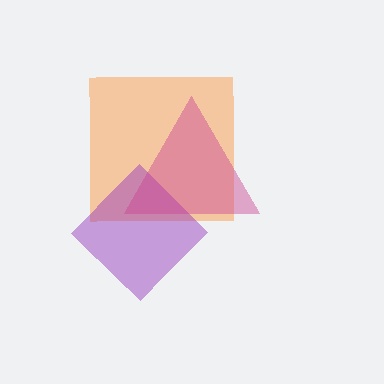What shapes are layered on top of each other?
The layered shapes are: an orange square, a purple diamond, a magenta triangle.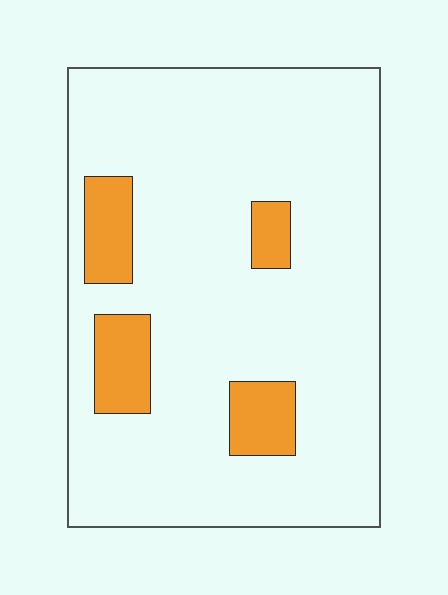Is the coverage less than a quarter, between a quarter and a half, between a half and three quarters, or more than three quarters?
Less than a quarter.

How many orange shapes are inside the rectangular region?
4.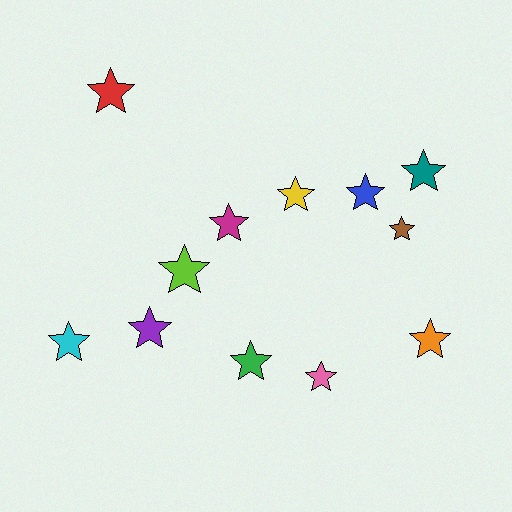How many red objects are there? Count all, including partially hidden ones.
There is 1 red object.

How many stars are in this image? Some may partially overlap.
There are 12 stars.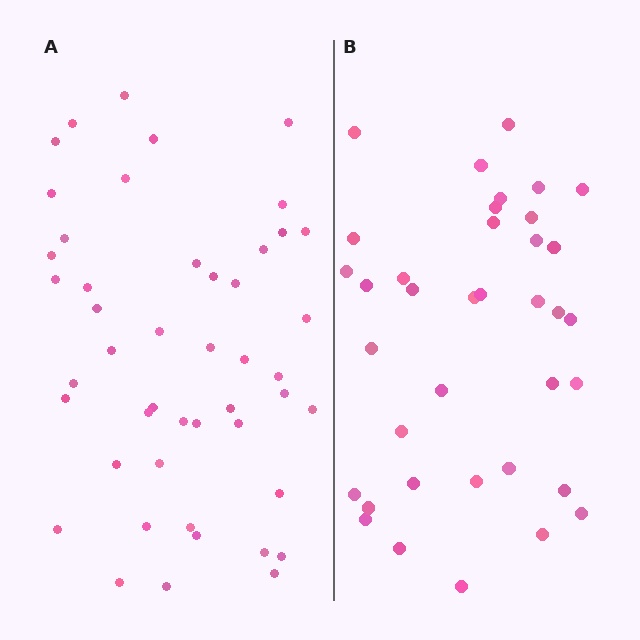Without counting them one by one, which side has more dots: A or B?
Region A (the left region) has more dots.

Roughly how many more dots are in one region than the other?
Region A has roughly 10 or so more dots than region B.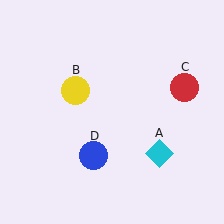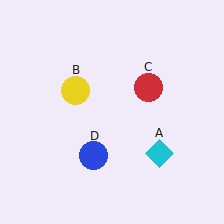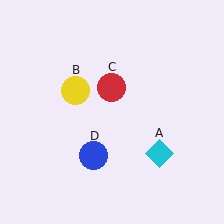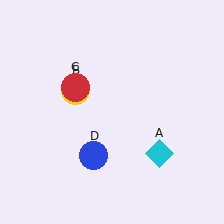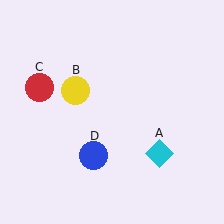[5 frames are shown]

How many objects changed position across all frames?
1 object changed position: red circle (object C).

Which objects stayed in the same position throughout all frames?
Cyan diamond (object A) and yellow circle (object B) and blue circle (object D) remained stationary.